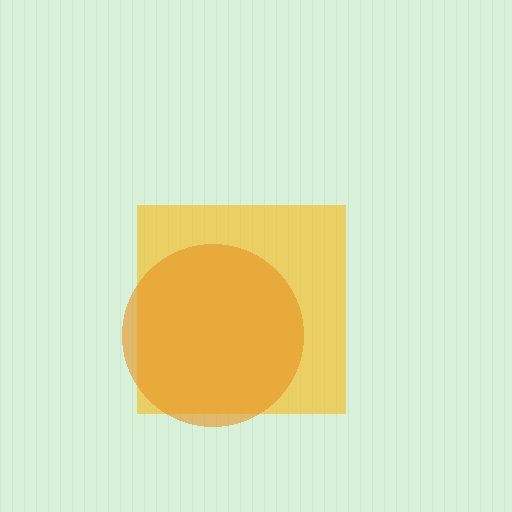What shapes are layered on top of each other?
The layered shapes are: a yellow square, an orange circle.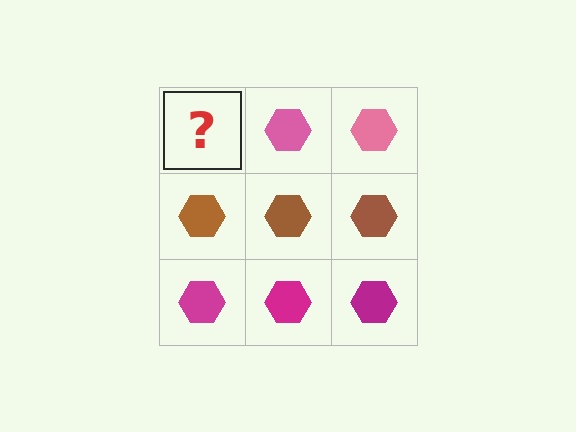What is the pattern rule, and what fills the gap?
The rule is that each row has a consistent color. The gap should be filled with a pink hexagon.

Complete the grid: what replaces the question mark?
The question mark should be replaced with a pink hexagon.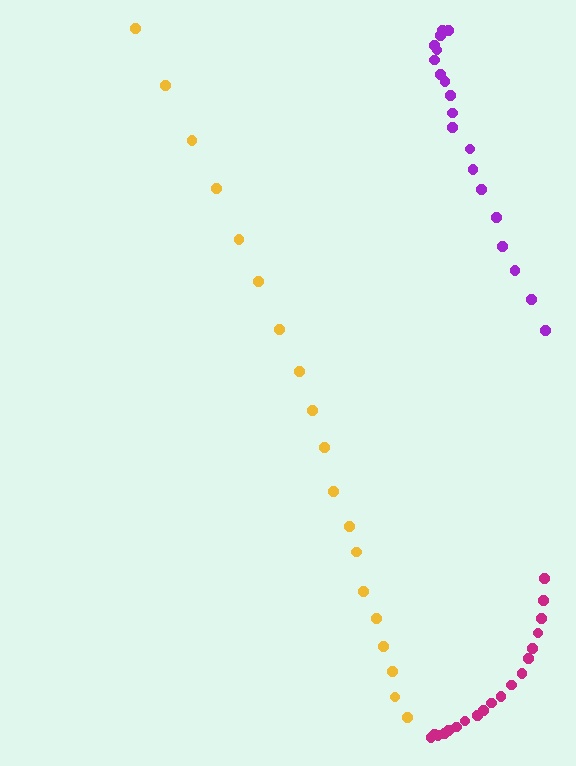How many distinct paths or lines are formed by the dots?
There are 3 distinct paths.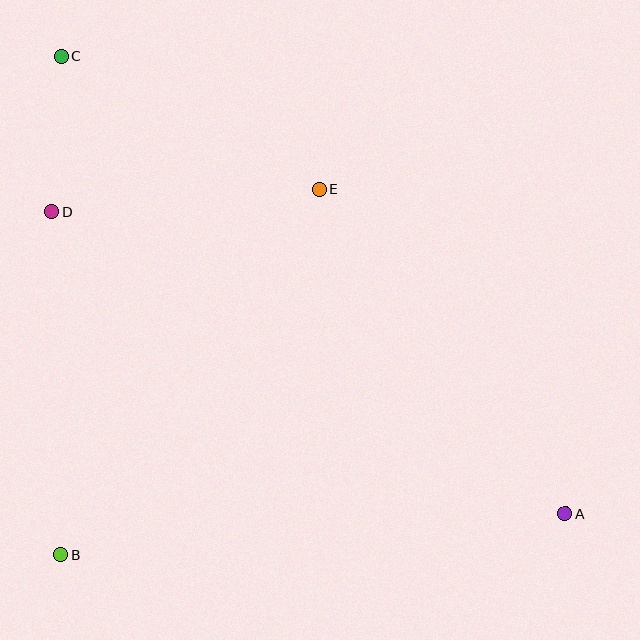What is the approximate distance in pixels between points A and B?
The distance between A and B is approximately 506 pixels.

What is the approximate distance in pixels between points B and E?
The distance between B and E is approximately 447 pixels.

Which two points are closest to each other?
Points C and D are closest to each other.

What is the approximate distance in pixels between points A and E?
The distance between A and E is approximately 407 pixels.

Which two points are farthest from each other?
Points A and C are farthest from each other.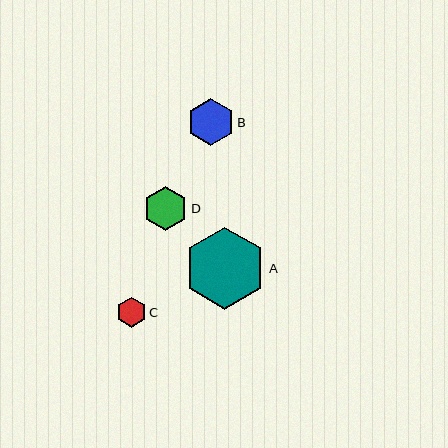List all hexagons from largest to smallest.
From largest to smallest: A, B, D, C.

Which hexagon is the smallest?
Hexagon C is the smallest with a size of approximately 30 pixels.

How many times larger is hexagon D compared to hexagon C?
Hexagon D is approximately 1.5 times the size of hexagon C.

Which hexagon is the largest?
Hexagon A is the largest with a size of approximately 82 pixels.